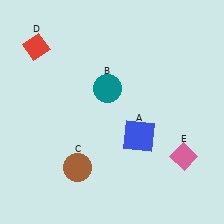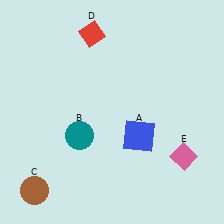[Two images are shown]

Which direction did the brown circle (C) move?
The brown circle (C) moved left.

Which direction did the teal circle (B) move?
The teal circle (B) moved down.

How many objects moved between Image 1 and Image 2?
3 objects moved between the two images.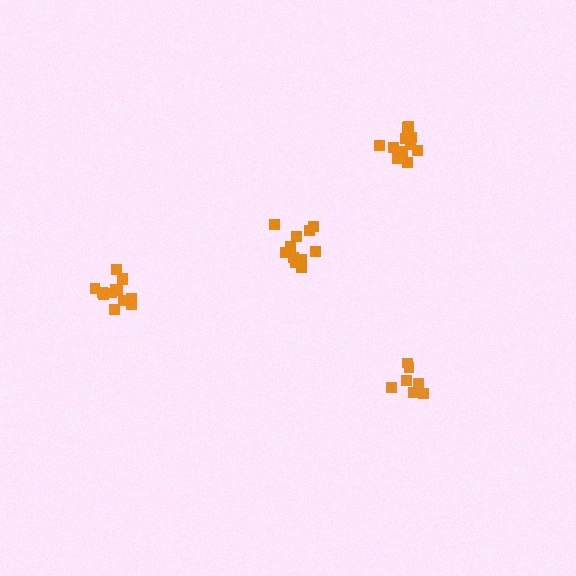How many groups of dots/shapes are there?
There are 4 groups.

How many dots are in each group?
Group 1: 13 dots, Group 2: 13 dots, Group 3: 12 dots, Group 4: 7 dots (45 total).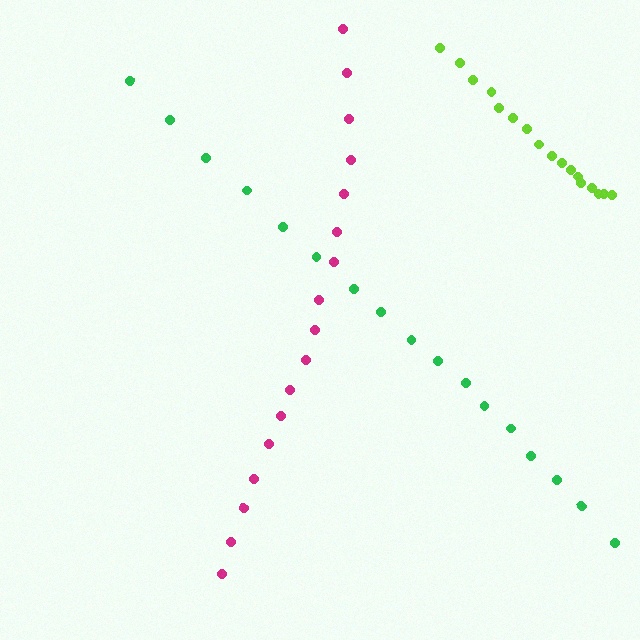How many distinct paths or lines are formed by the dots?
There are 3 distinct paths.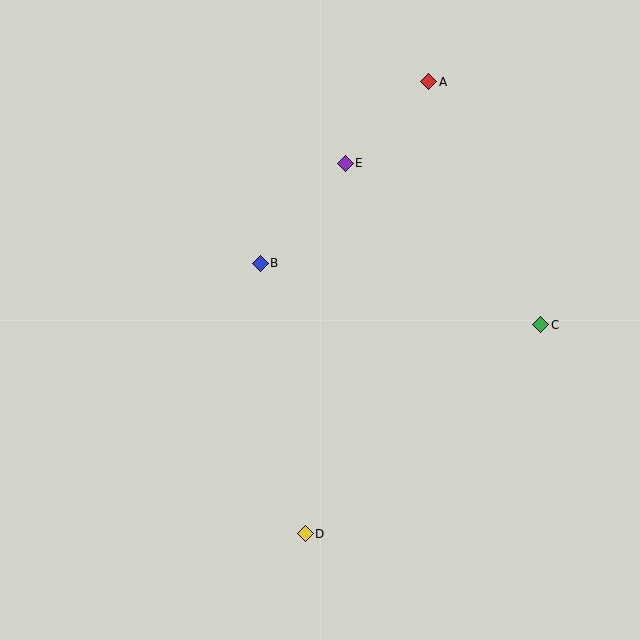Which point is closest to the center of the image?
Point B at (260, 263) is closest to the center.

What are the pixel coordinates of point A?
Point A is at (429, 82).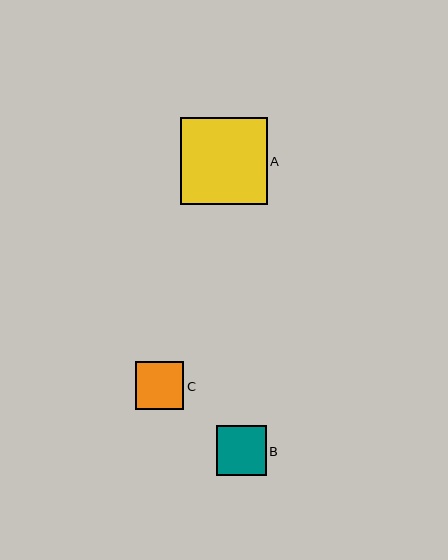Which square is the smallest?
Square C is the smallest with a size of approximately 48 pixels.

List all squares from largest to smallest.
From largest to smallest: A, B, C.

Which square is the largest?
Square A is the largest with a size of approximately 87 pixels.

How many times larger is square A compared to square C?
Square A is approximately 1.8 times the size of square C.